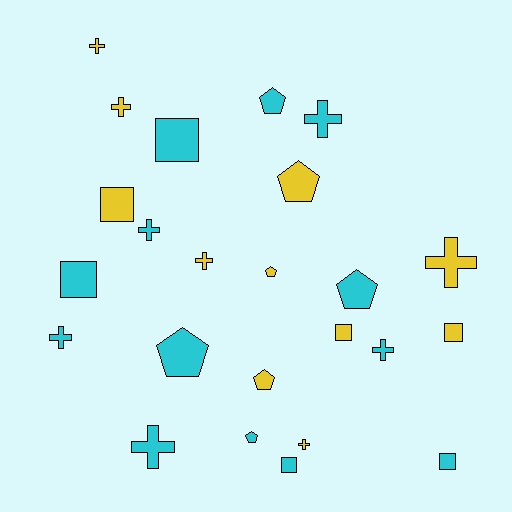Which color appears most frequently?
Cyan, with 13 objects.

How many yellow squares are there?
There are 3 yellow squares.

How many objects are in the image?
There are 24 objects.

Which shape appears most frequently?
Cross, with 10 objects.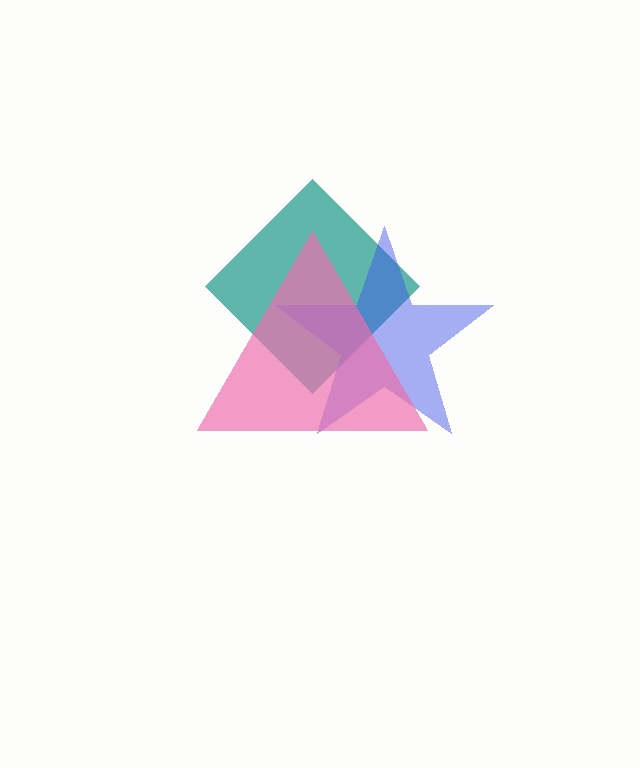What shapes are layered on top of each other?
The layered shapes are: a teal diamond, a blue star, a pink triangle.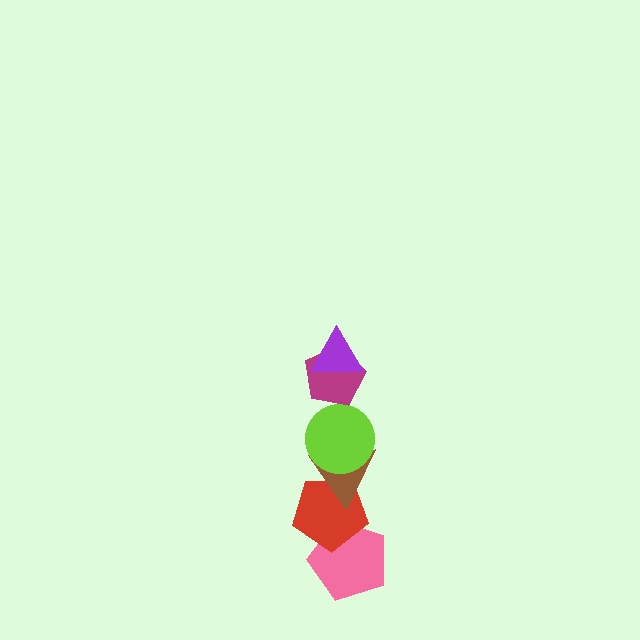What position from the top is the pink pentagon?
The pink pentagon is 6th from the top.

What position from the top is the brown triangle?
The brown triangle is 4th from the top.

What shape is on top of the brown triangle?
The lime circle is on top of the brown triangle.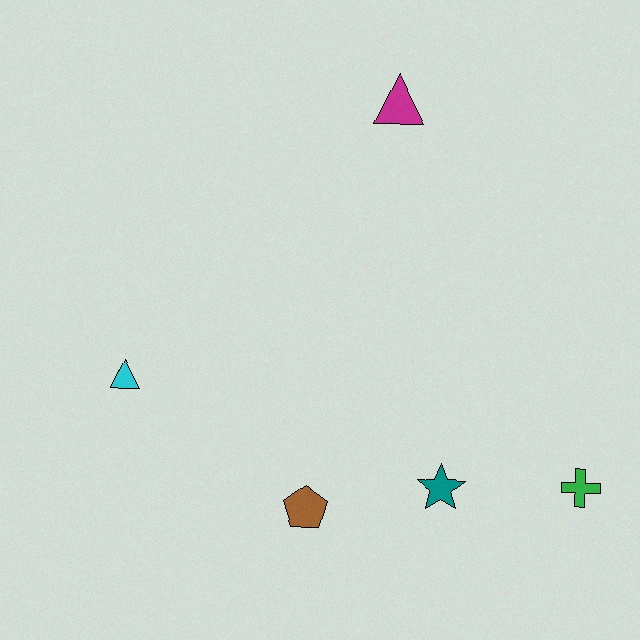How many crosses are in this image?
There is 1 cross.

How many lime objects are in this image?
There are no lime objects.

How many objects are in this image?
There are 5 objects.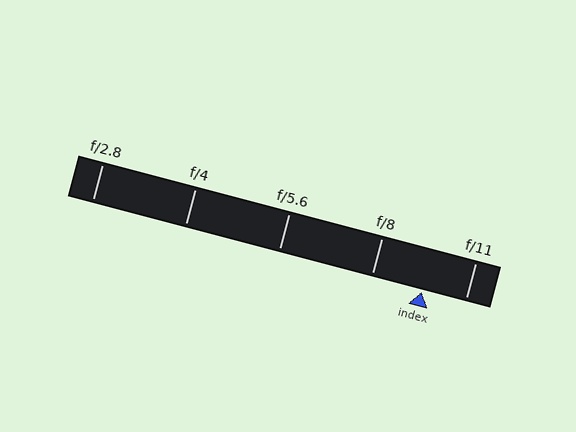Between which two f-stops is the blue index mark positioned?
The index mark is between f/8 and f/11.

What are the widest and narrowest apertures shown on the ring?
The widest aperture shown is f/2.8 and the narrowest is f/11.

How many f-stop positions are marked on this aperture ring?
There are 5 f-stop positions marked.